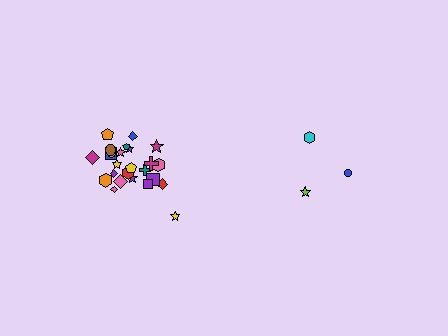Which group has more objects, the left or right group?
The left group.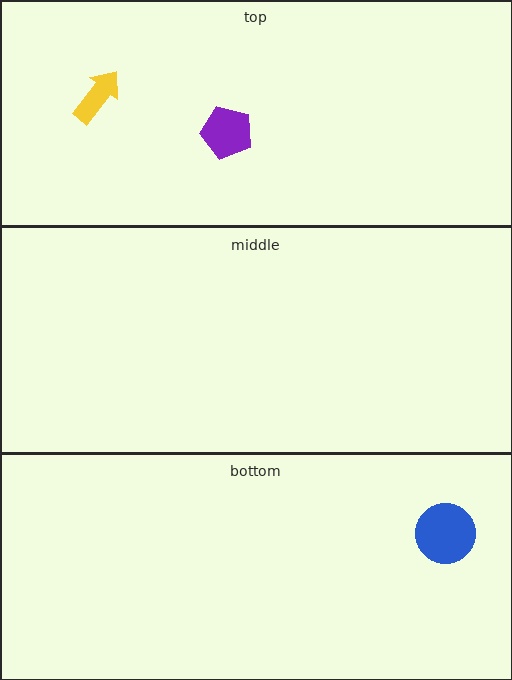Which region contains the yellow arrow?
The top region.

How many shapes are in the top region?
2.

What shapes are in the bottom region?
The blue circle.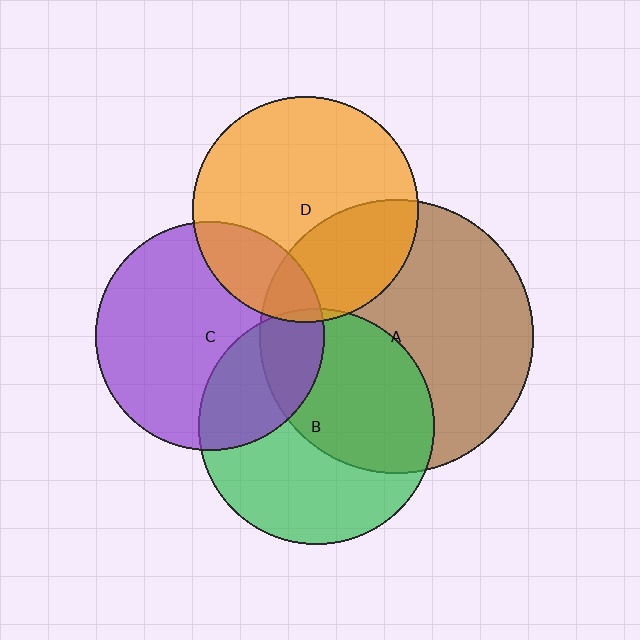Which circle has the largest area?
Circle A (brown).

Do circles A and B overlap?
Yes.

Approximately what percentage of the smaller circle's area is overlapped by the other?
Approximately 50%.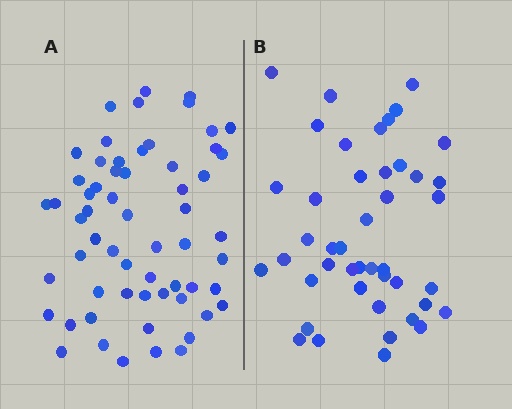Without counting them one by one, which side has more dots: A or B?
Region A (the left region) has more dots.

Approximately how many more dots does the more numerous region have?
Region A has approximately 15 more dots than region B.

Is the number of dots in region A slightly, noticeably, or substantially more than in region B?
Region A has noticeably more, but not dramatically so. The ratio is roughly 1.4 to 1.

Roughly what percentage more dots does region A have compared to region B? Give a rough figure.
About 35% more.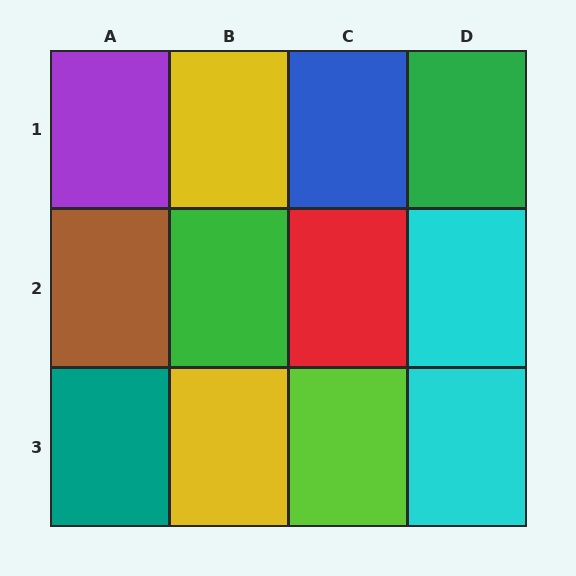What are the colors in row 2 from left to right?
Brown, green, red, cyan.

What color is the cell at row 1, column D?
Green.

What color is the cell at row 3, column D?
Cyan.